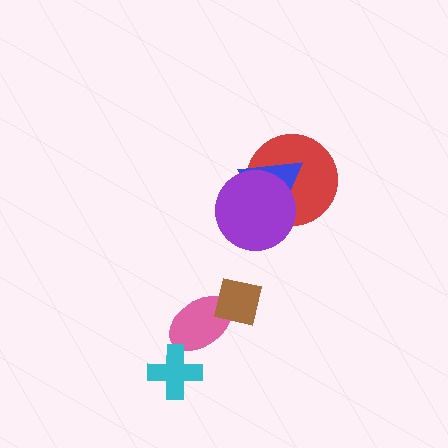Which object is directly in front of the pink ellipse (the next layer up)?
The cyan cross is directly in front of the pink ellipse.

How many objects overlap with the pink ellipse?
2 objects overlap with the pink ellipse.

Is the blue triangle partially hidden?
Yes, it is partially covered by another shape.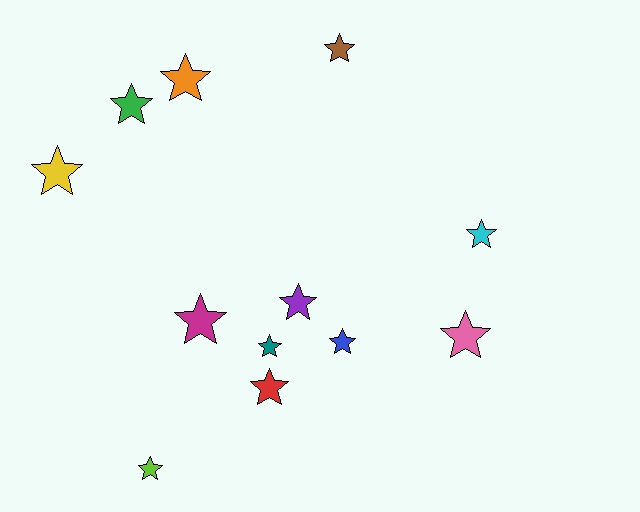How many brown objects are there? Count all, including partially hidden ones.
There is 1 brown object.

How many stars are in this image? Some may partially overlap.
There are 12 stars.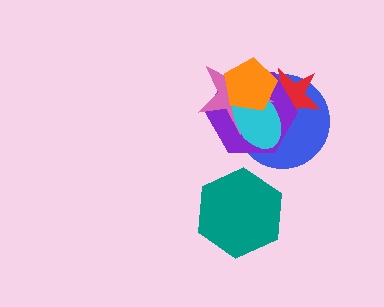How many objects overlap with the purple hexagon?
5 objects overlap with the purple hexagon.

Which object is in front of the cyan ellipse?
The orange pentagon is in front of the cyan ellipse.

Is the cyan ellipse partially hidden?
Yes, it is partially covered by another shape.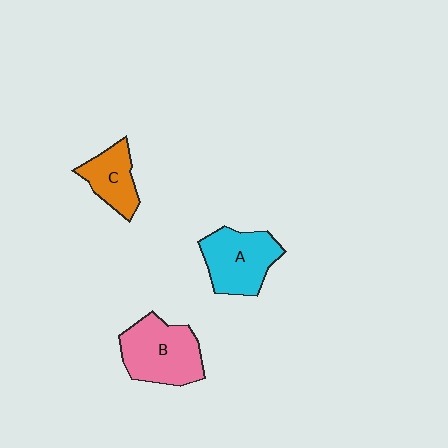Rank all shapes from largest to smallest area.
From largest to smallest: B (pink), A (cyan), C (orange).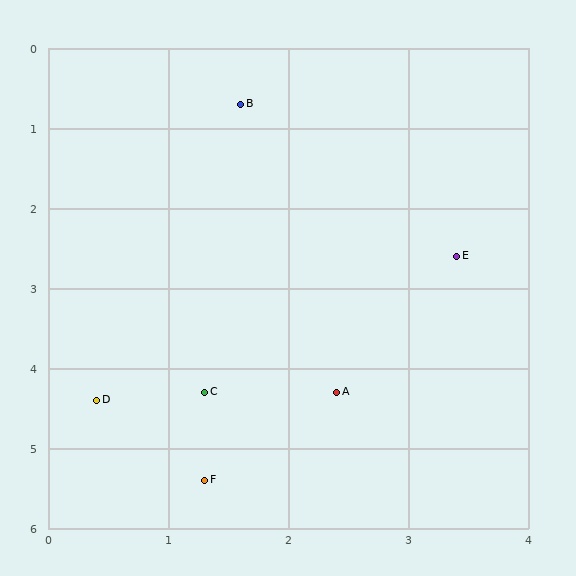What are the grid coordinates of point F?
Point F is at approximately (1.3, 5.4).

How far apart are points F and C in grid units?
Points F and C are about 1.1 grid units apart.